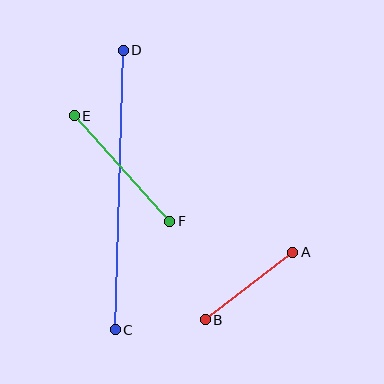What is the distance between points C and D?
The distance is approximately 280 pixels.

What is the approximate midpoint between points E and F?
The midpoint is at approximately (122, 169) pixels.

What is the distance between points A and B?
The distance is approximately 111 pixels.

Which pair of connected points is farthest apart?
Points C and D are farthest apart.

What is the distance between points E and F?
The distance is approximately 142 pixels.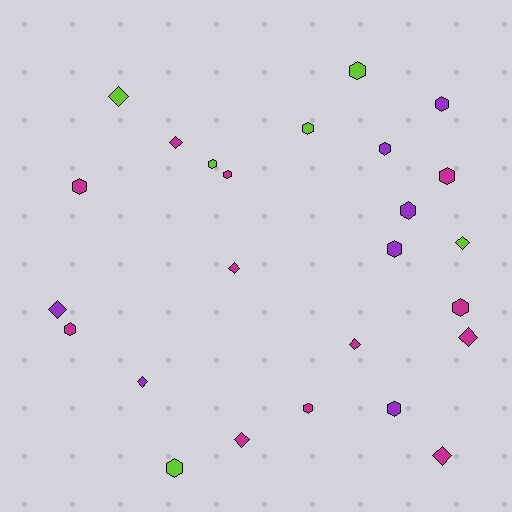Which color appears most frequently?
Magenta, with 12 objects.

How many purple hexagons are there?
There are 5 purple hexagons.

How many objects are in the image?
There are 25 objects.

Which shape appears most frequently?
Hexagon, with 15 objects.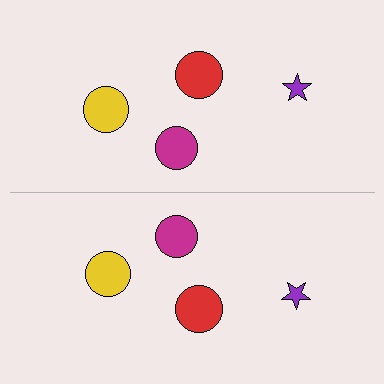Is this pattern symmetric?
Yes, this pattern has bilateral (reflection) symmetry.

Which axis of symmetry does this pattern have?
The pattern has a horizontal axis of symmetry running through the center of the image.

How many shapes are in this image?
There are 8 shapes in this image.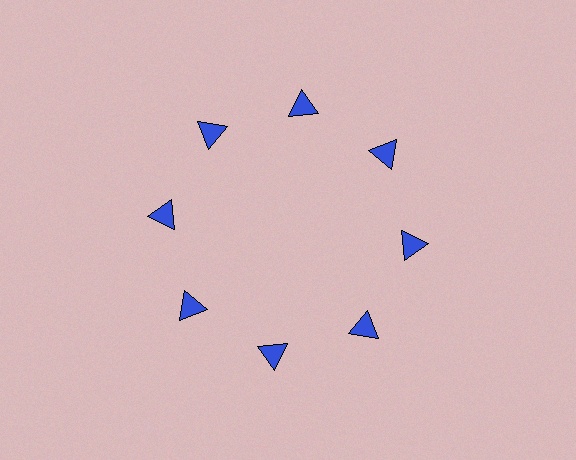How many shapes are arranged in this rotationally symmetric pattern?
There are 8 shapes, arranged in 8 groups of 1.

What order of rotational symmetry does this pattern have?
This pattern has 8-fold rotational symmetry.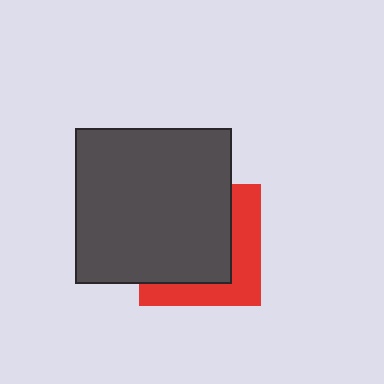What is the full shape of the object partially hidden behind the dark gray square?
The partially hidden object is a red square.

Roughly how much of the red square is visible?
A small part of it is visible (roughly 38%).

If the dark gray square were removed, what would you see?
You would see the complete red square.